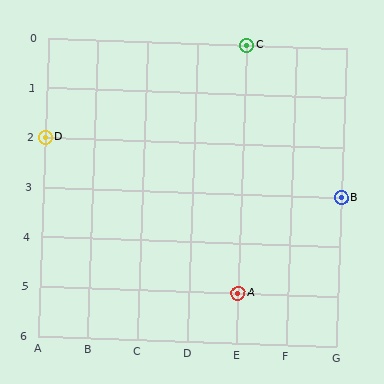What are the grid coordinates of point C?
Point C is at grid coordinates (E, 0).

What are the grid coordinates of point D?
Point D is at grid coordinates (A, 2).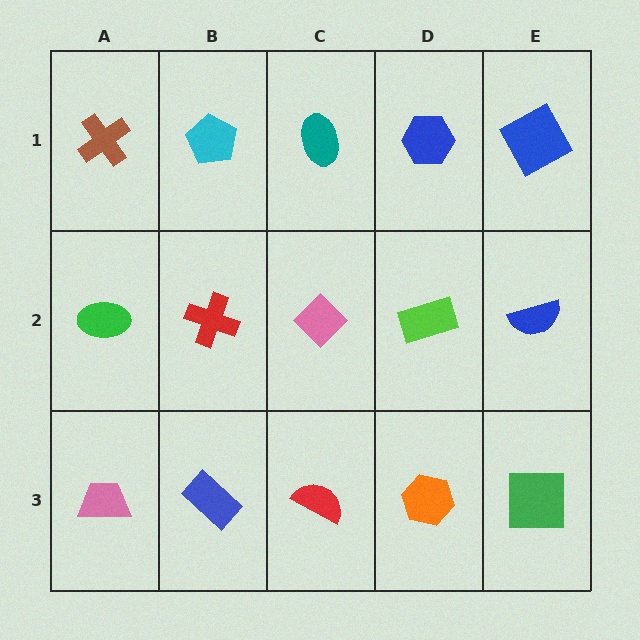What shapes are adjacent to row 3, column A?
A green ellipse (row 2, column A), a blue rectangle (row 3, column B).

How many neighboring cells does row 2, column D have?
4.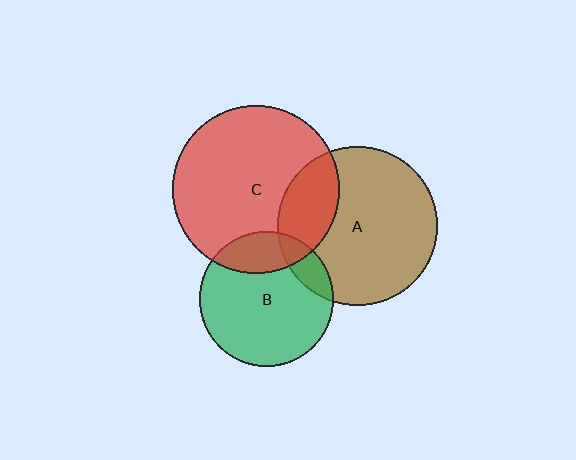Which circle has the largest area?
Circle C (red).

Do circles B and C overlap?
Yes.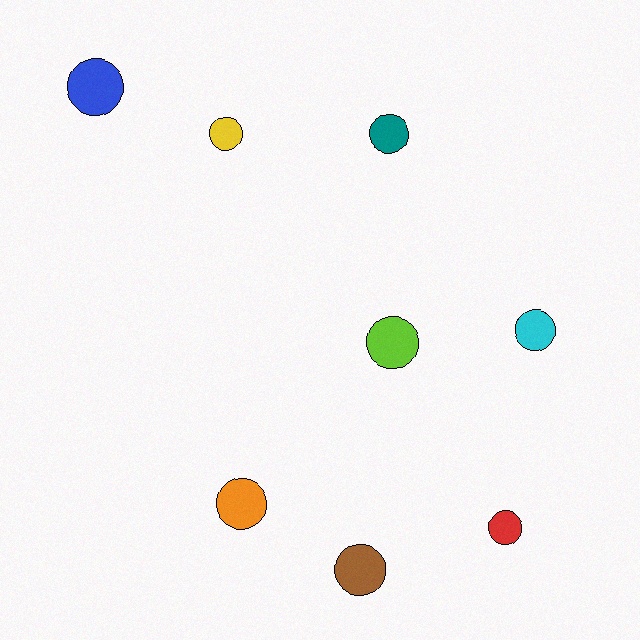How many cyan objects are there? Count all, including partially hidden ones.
There is 1 cyan object.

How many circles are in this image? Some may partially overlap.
There are 8 circles.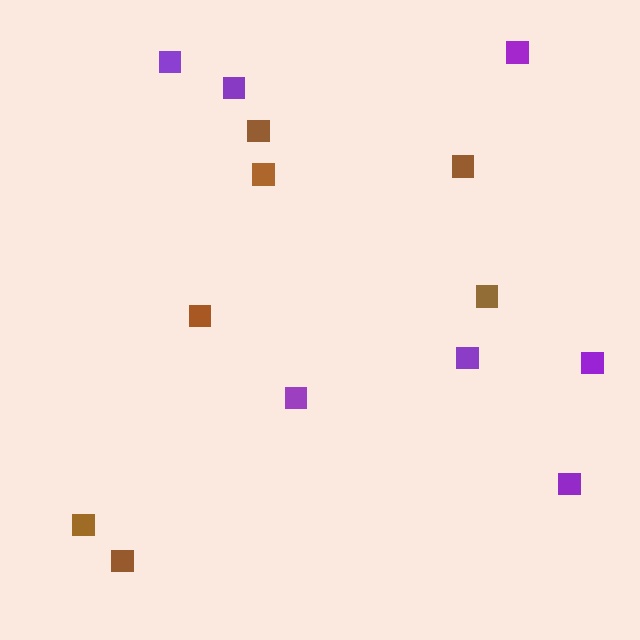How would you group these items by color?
There are 2 groups: one group of purple squares (7) and one group of brown squares (7).